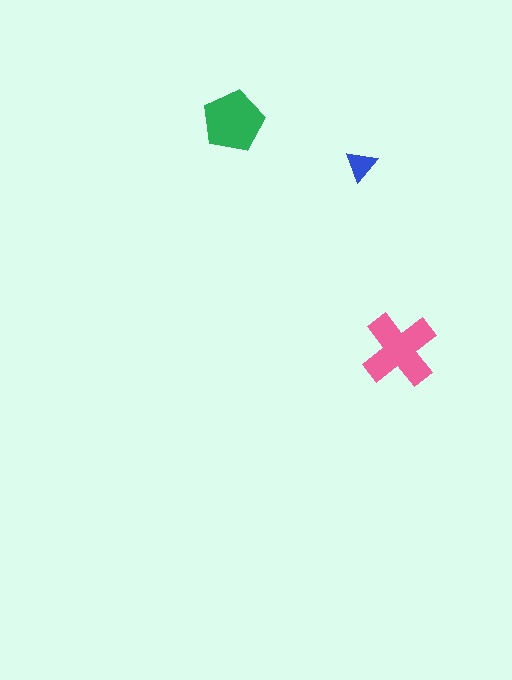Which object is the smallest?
The blue triangle.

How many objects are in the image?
There are 3 objects in the image.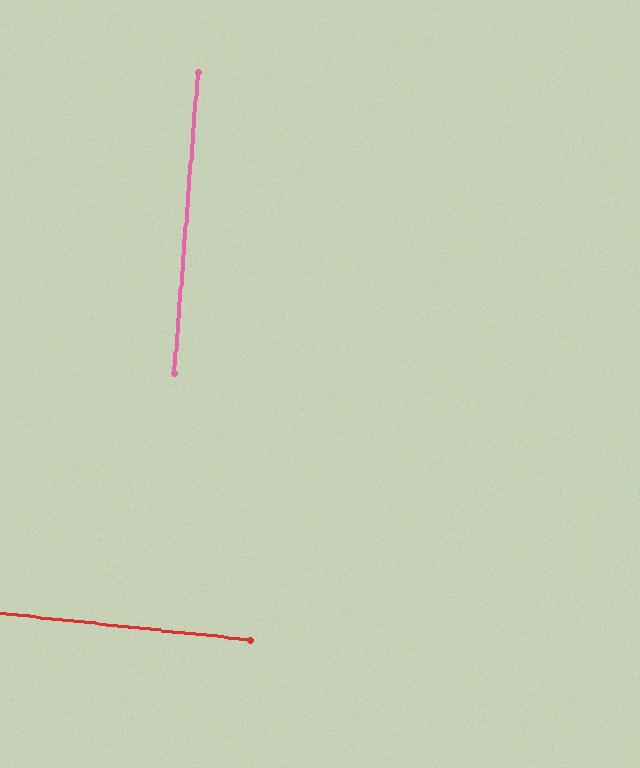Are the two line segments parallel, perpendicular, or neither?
Perpendicular — they meet at approximately 89°.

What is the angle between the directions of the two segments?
Approximately 89 degrees.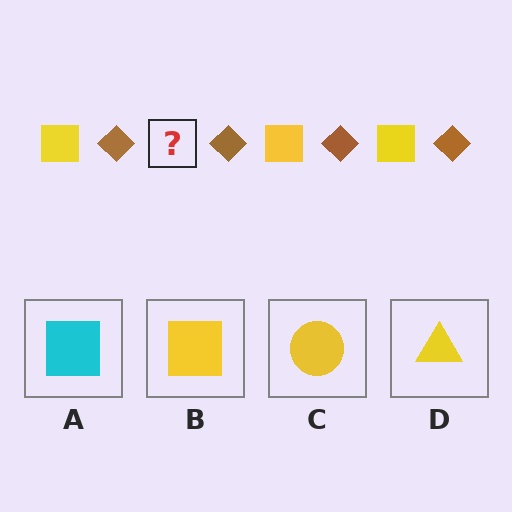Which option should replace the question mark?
Option B.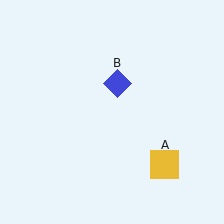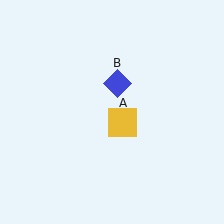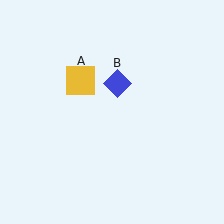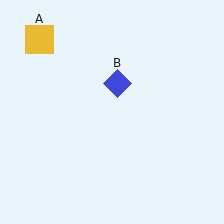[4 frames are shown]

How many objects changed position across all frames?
1 object changed position: yellow square (object A).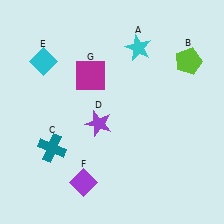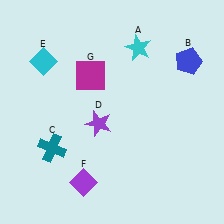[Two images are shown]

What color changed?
The pentagon (B) changed from lime in Image 1 to blue in Image 2.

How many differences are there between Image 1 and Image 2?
There is 1 difference between the two images.